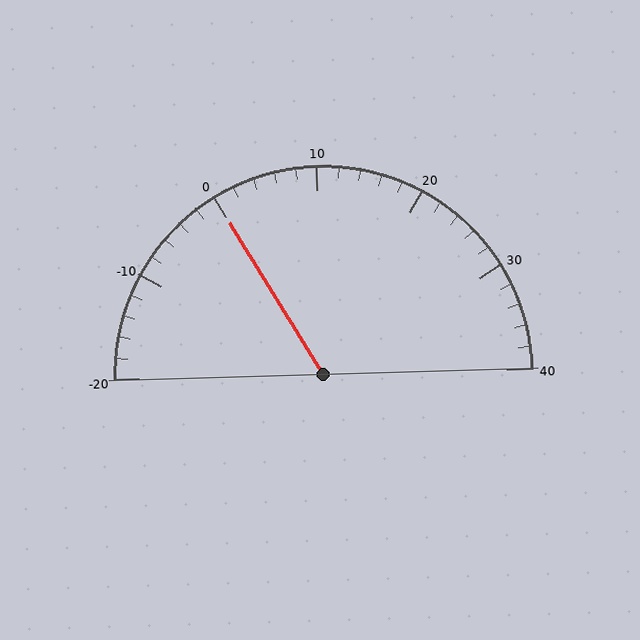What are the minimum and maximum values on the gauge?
The gauge ranges from -20 to 40.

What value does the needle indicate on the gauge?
The needle indicates approximately 0.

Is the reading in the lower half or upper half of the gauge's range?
The reading is in the lower half of the range (-20 to 40).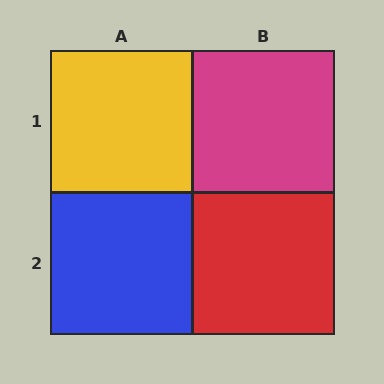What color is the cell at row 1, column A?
Yellow.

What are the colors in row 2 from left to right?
Blue, red.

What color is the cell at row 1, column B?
Magenta.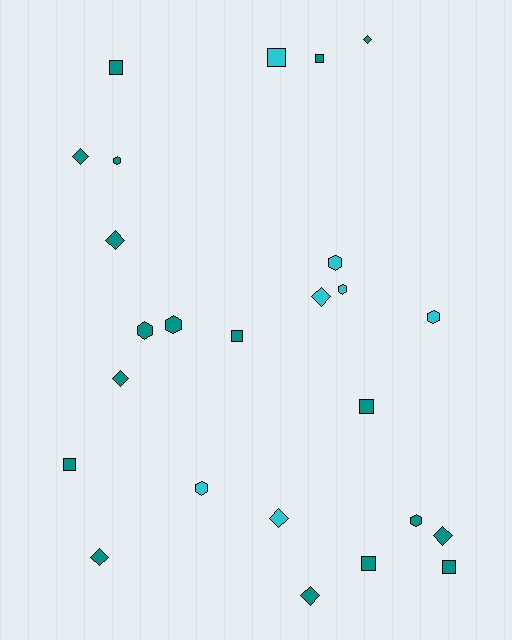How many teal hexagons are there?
There are 4 teal hexagons.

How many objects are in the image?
There are 25 objects.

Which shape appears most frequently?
Diamond, with 9 objects.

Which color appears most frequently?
Teal, with 18 objects.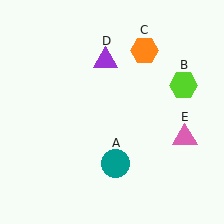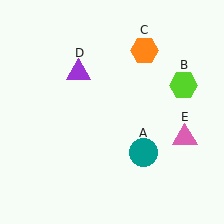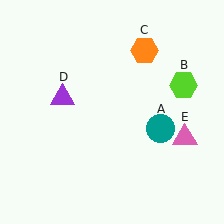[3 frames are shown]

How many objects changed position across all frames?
2 objects changed position: teal circle (object A), purple triangle (object D).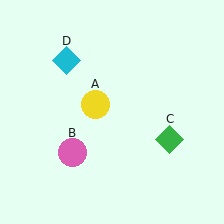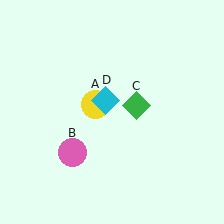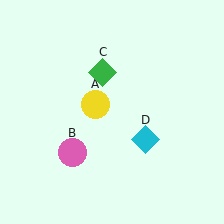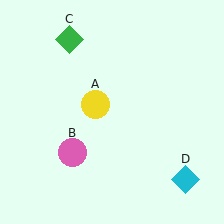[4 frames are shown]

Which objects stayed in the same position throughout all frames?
Yellow circle (object A) and pink circle (object B) remained stationary.